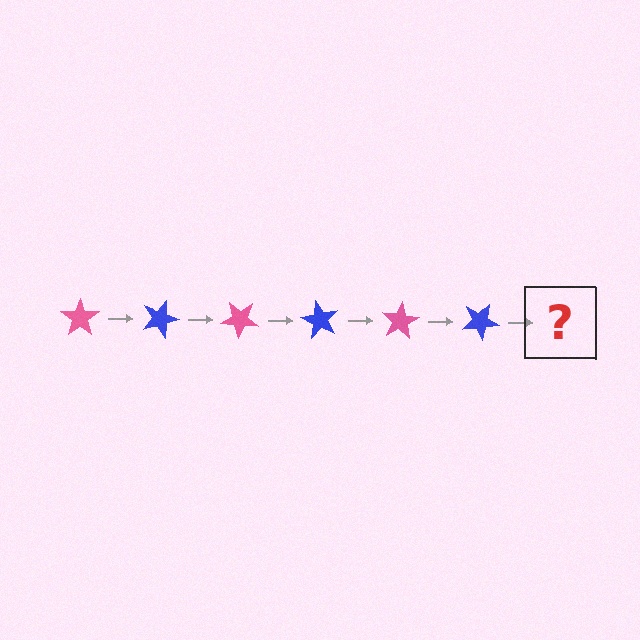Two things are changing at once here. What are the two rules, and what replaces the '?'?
The two rules are that it rotates 20 degrees each step and the color cycles through pink and blue. The '?' should be a pink star, rotated 120 degrees from the start.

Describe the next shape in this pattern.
It should be a pink star, rotated 120 degrees from the start.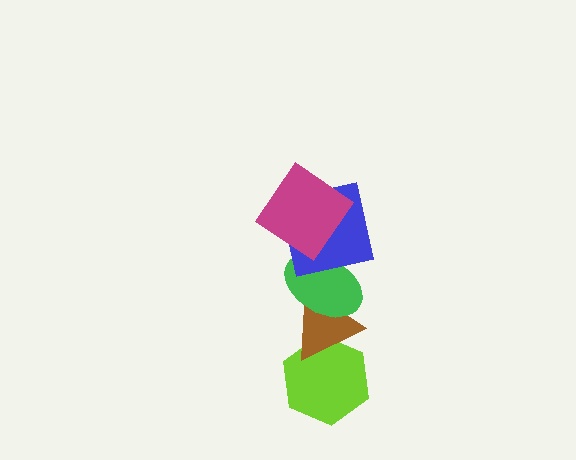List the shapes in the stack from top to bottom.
From top to bottom: the magenta diamond, the blue square, the green ellipse, the brown triangle, the lime hexagon.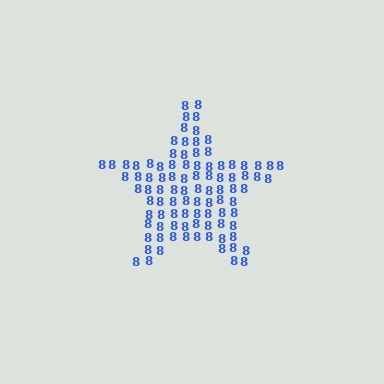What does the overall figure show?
The overall figure shows a star.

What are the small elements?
The small elements are digit 8's.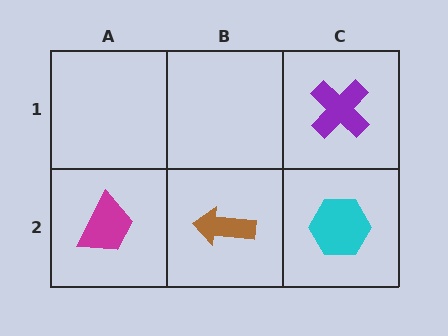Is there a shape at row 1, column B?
No, that cell is empty.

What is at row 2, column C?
A cyan hexagon.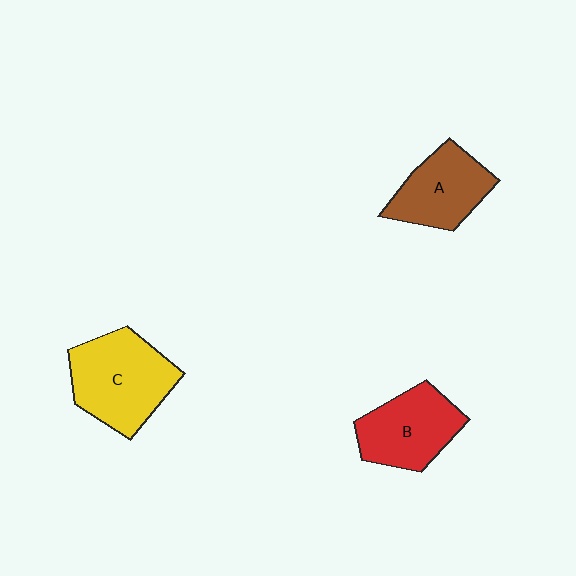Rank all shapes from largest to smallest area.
From largest to smallest: C (yellow), B (red), A (brown).